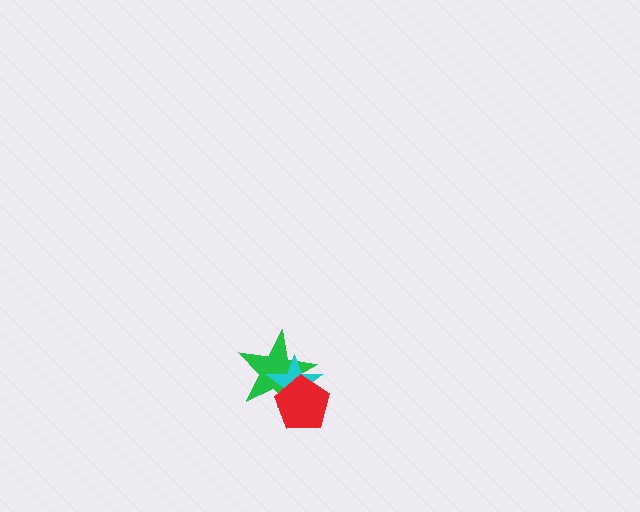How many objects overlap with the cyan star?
2 objects overlap with the cyan star.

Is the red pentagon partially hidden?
No, no other shape covers it.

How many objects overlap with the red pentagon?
2 objects overlap with the red pentagon.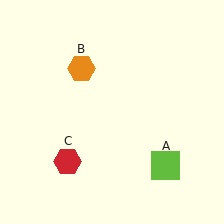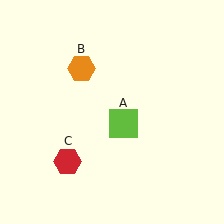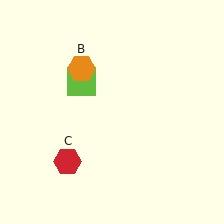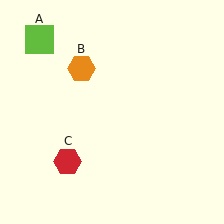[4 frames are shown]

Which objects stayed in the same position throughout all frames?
Orange hexagon (object B) and red hexagon (object C) remained stationary.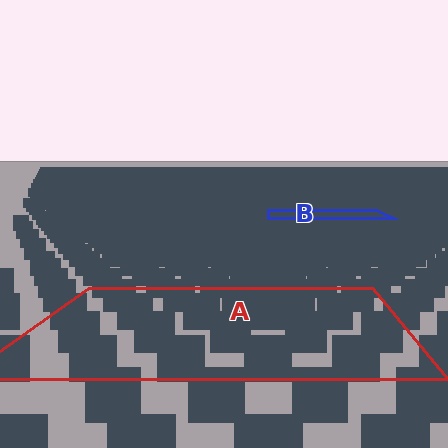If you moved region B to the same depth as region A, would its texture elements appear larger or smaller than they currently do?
They would appear larger. At a closer depth, the same texture elements are projected at a bigger on-screen size.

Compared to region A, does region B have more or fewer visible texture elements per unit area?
Region B has more texture elements per unit area — they are packed more densely because it is farther away.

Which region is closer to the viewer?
Region A is closer. The texture elements there are larger and more spread out.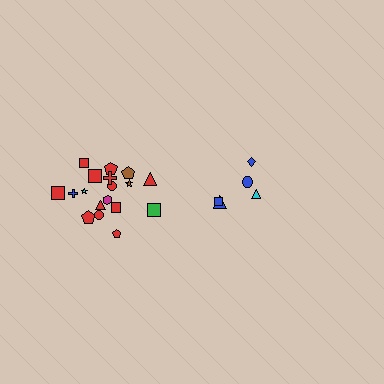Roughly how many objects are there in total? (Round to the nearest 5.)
Roughly 25 objects in total.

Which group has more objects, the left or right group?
The left group.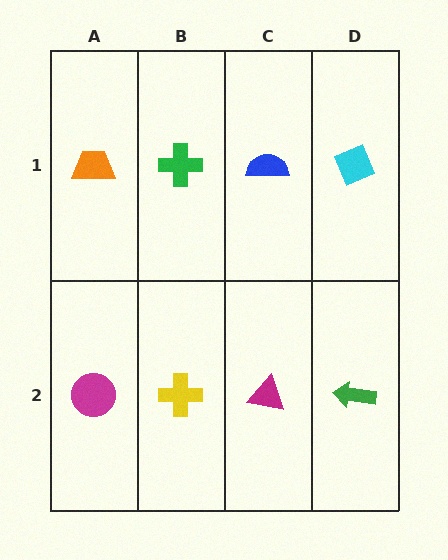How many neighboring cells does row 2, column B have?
3.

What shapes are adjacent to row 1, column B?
A yellow cross (row 2, column B), an orange trapezoid (row 1, column A), a blue semicircle (row 1, column C).